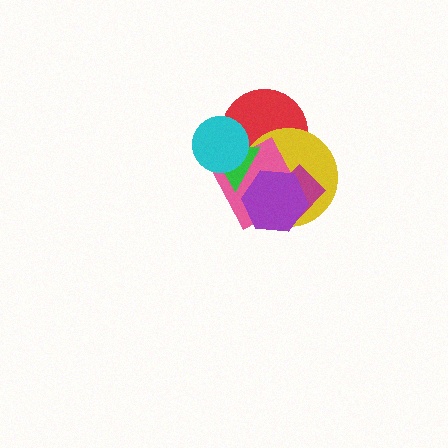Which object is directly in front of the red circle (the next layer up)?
The yellow circle is directly in front of the red circle.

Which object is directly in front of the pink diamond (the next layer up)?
The green triangle is directly in front of the pink diamond.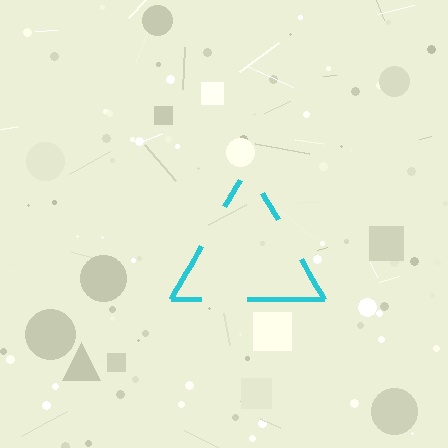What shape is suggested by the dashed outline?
The dashed outline suggests a triangle.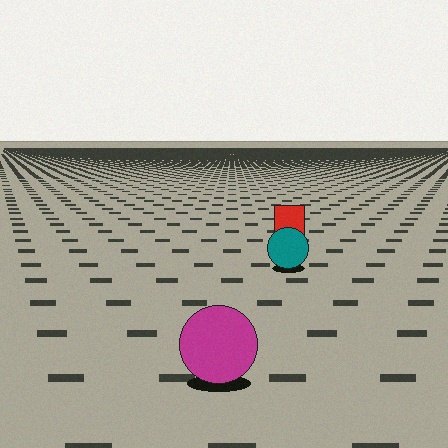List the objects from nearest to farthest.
From nearest to farthest: the magenta circle, the teal circle, the red square.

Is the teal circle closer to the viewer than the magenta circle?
No. The magenta circle is closer — you can tell from the texture gradient: the ground texture is coarser near it.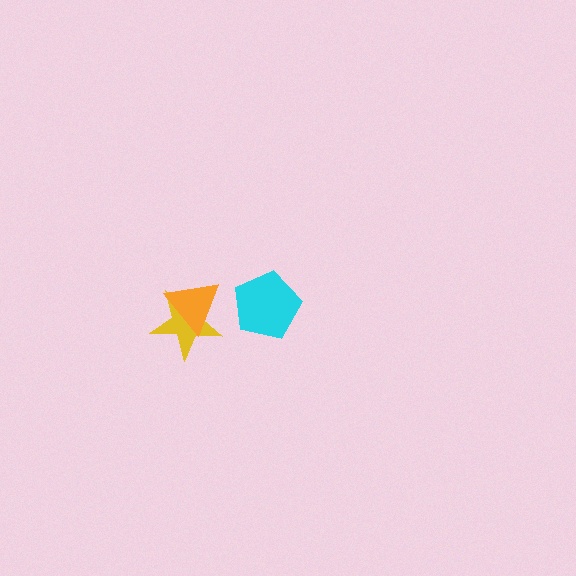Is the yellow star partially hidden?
Yes, it is partially covered by another shape.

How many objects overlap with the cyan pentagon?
0 objects overlap with the cyan pentagon.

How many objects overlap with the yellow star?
1 object overlaps with the yellow star.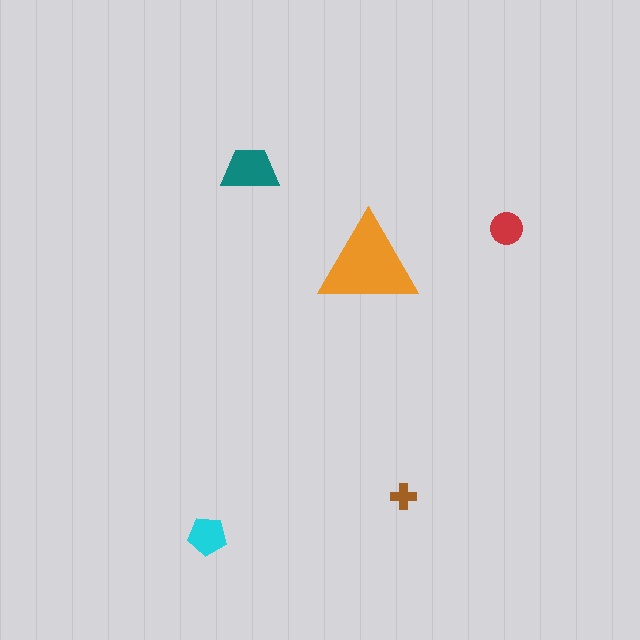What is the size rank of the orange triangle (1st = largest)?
1st.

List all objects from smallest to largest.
The brown cross, the red circle, the cyan pentagon, the teal trapezoid, the orange triangle.